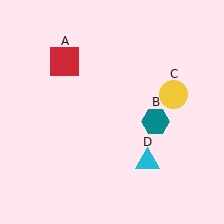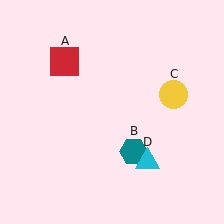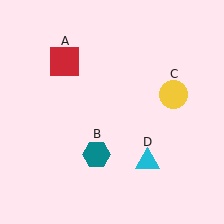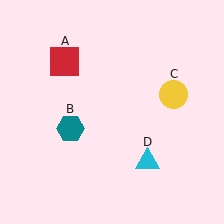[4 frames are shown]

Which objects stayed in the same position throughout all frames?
Red square (object A) and yellow circle (object C) and cyan triangle (object D) remained stationary.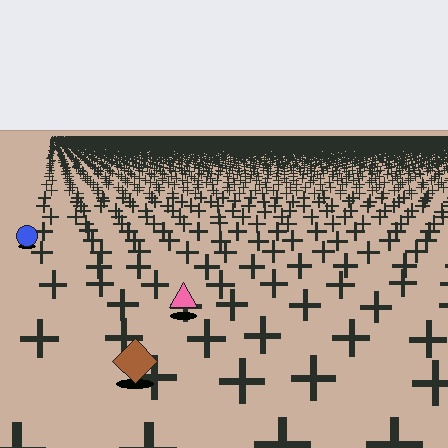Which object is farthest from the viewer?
The blue circle is farthest from the viewer. It appears smaller and the ground texture around it is denser.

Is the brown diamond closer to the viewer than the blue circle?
Yes. The brown diamond is closer — you can tell from the texture gradient: the ground texture is coarser near it.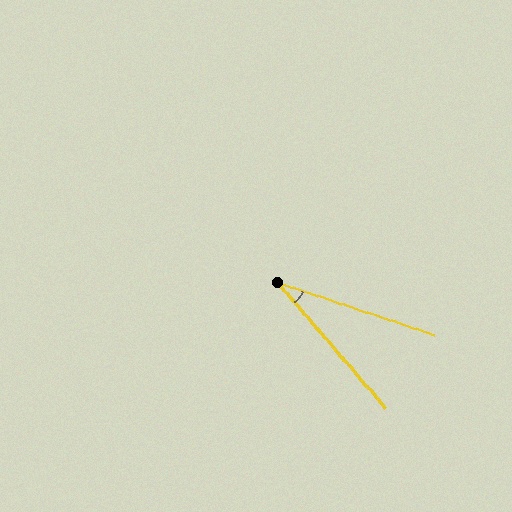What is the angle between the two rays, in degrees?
Approximately 31 degrees.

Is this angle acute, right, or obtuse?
It is acute.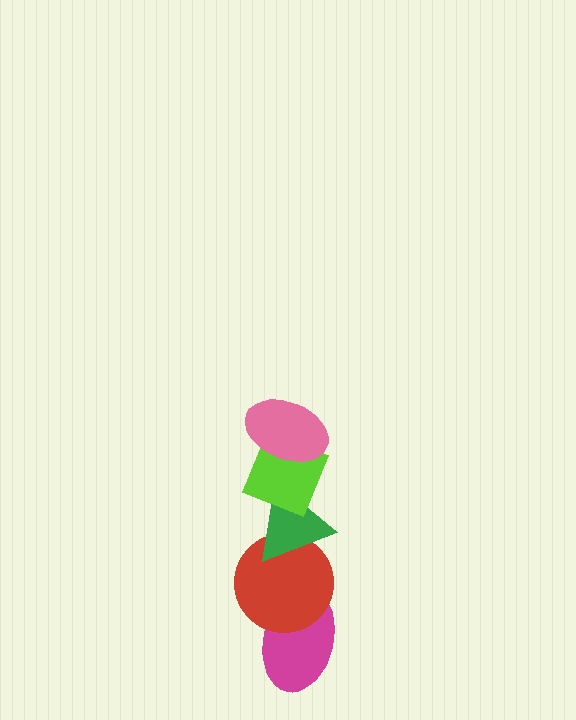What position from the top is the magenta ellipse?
The magenta ellipse is 5th from the top.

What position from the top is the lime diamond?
The lime diamond is 2nd from the top.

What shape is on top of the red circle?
The green triangle is on top of the red circle.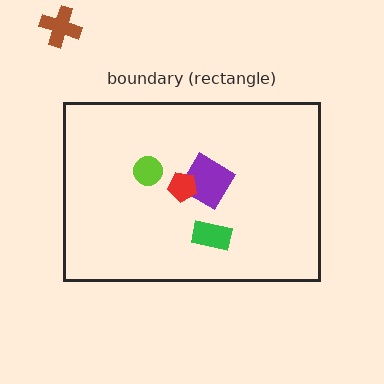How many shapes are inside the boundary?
4 inside, 1 outside.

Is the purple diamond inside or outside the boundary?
Inside.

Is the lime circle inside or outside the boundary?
Inside.